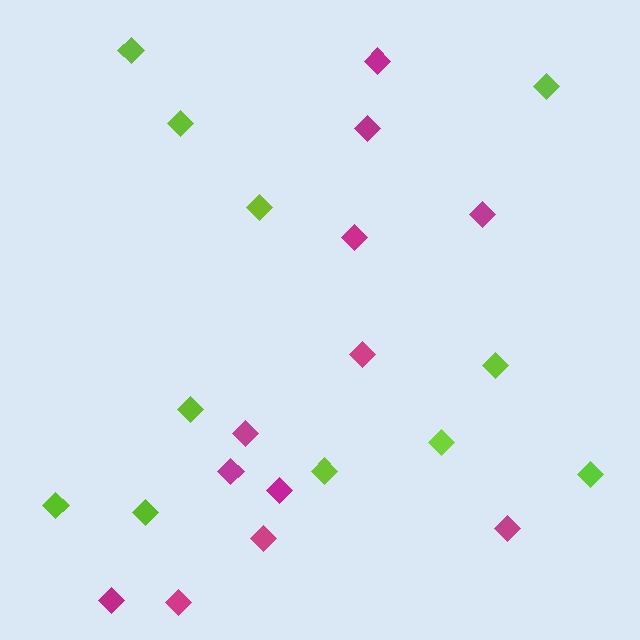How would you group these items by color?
There are 2 groups: one group of lime diamonds (11) and one group of magenta diamonds (12).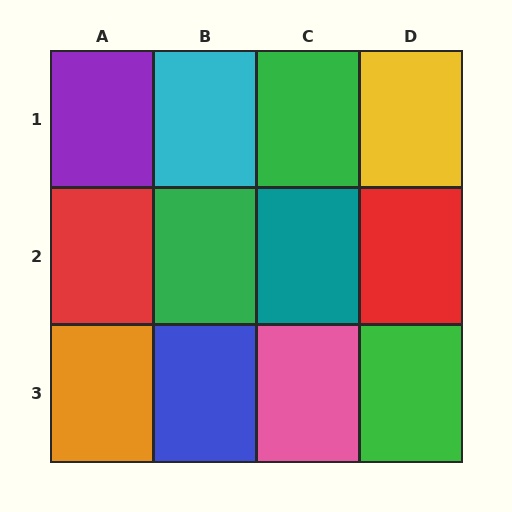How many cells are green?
3 cells are green.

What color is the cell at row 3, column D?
Green.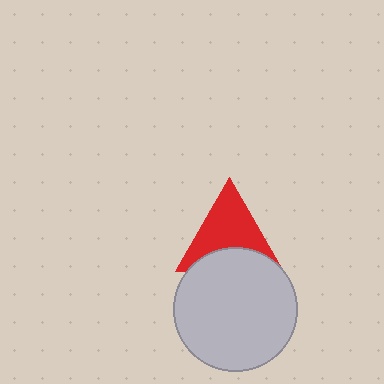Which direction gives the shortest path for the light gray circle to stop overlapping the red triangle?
Moving down gives the shortest separation.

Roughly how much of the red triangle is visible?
Most of it is visible (roughly 67%).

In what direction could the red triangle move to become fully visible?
The red triangle could move up. That would shift it out from behind the light gray circle entirely.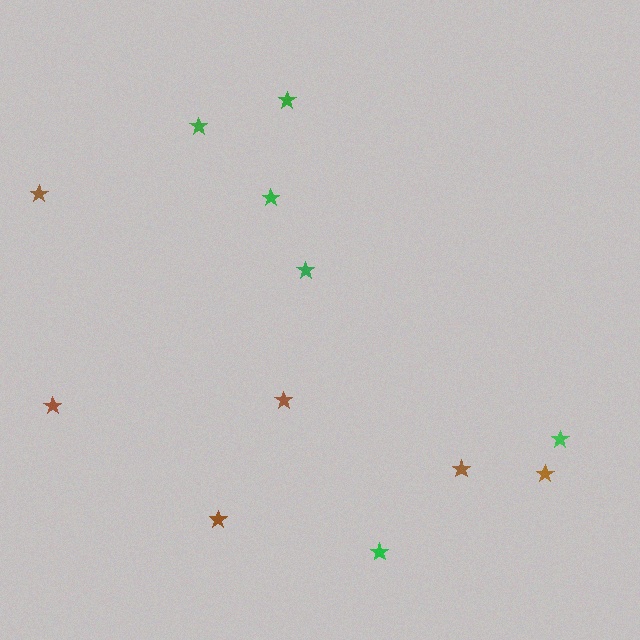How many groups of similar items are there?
There are 2 groups: one group of green stars (6) and one group of brown stars (6).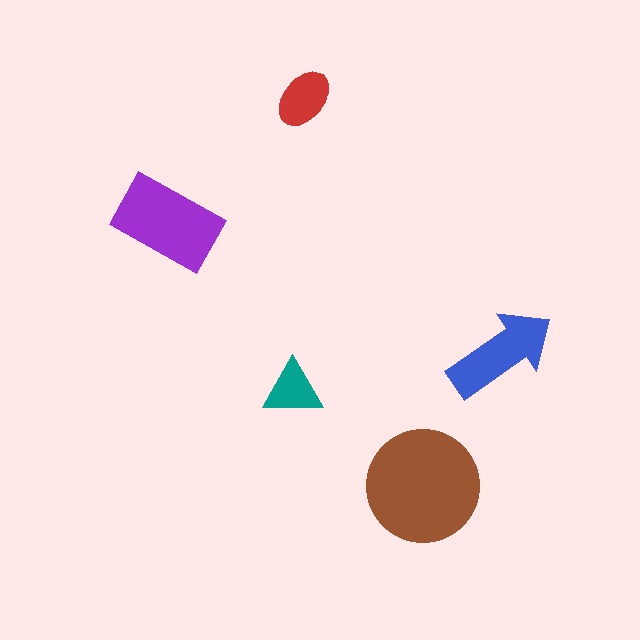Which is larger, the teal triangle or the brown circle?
The brown circle.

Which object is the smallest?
The teal triangle.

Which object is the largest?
The brown circle.